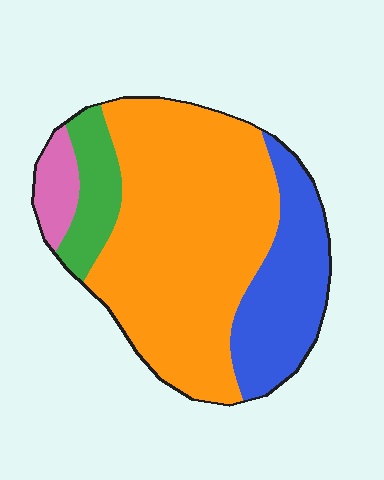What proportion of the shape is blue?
Blue takes up less than a quarter of the shape.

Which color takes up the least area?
Pink, at roughly 5%.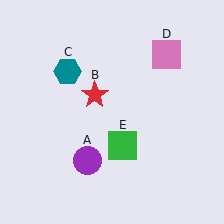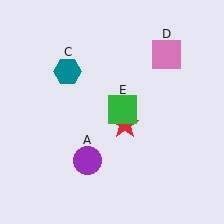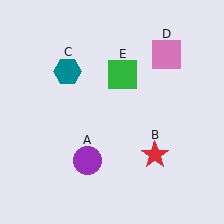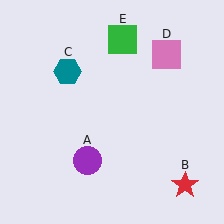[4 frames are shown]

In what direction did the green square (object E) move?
The green square (object E) moved up.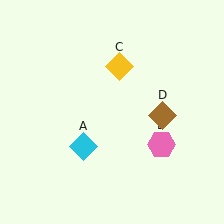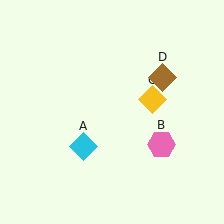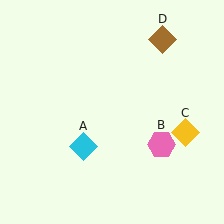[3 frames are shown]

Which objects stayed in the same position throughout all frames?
Cyan diamond (object A) and pink hexagon (object B) remained stationary.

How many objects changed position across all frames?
2 objects changed position: yellow diamond (object C), brown diamond (object D).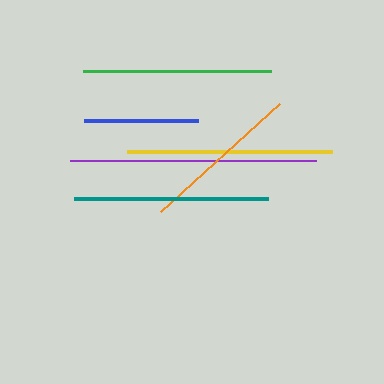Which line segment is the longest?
The purple line is the longest at approximately 246 pixels.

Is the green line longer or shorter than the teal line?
The teal line is longer than the green line.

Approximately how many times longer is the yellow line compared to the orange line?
The yellow line is approximately 1.3 times the length of the orange line.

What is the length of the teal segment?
The teal segment is approximately 193 pixels long.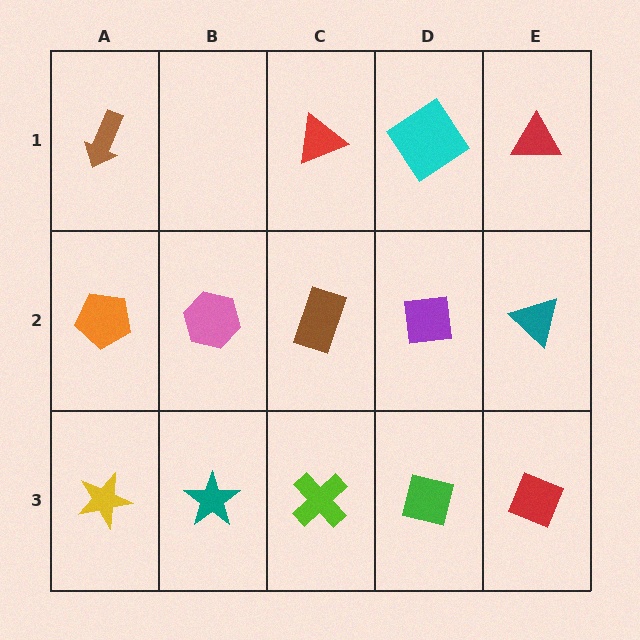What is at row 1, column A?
A brown arrow.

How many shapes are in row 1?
4 shapes.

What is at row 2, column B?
A pink hexagon.